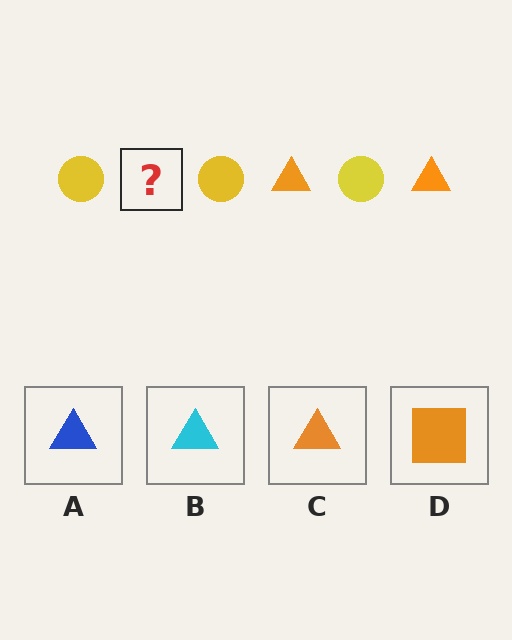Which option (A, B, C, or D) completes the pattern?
C.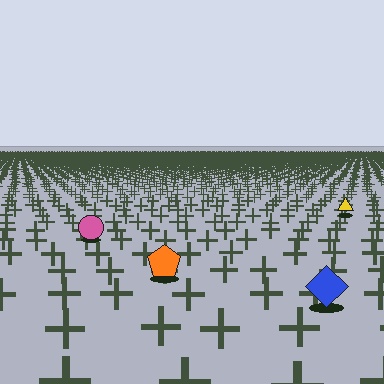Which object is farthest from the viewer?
The yellow triangle is farthest from the viewer. It appears smaller and the ground texture around it is denser.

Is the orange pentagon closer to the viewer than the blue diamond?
No. The blue diamond is closer — you can tell from the texture gradient: the ground texture is coarser near it.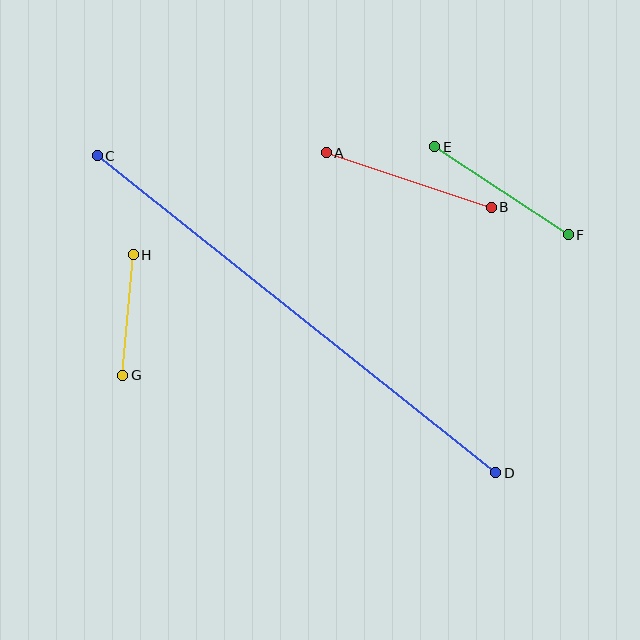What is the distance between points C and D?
The distance is approximately 509 pixels.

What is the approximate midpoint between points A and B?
The midpoint is at approximately (409, 180) pixels.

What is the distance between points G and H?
The distance is approximately 121 pixels.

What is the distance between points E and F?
The distance is approximately 160 pixels.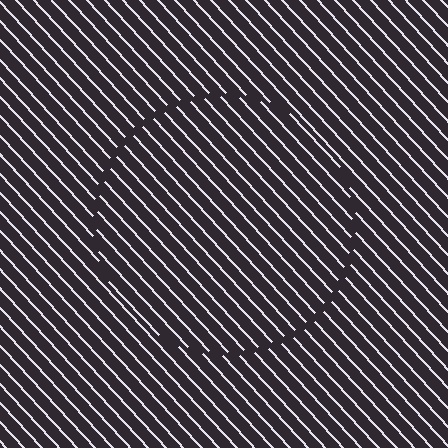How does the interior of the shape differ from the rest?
The interior of the shape contains the same grating, shifted by half a period — the contour is defined by the phase discontinuity where line-ends from the inner and outer gratings abut.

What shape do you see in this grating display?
An illusory circle. The interior of the shape contains the same grating, shifted by half a period — the contour is defined by the phase discontinuity where line-ends from the inner and outer gratings abut.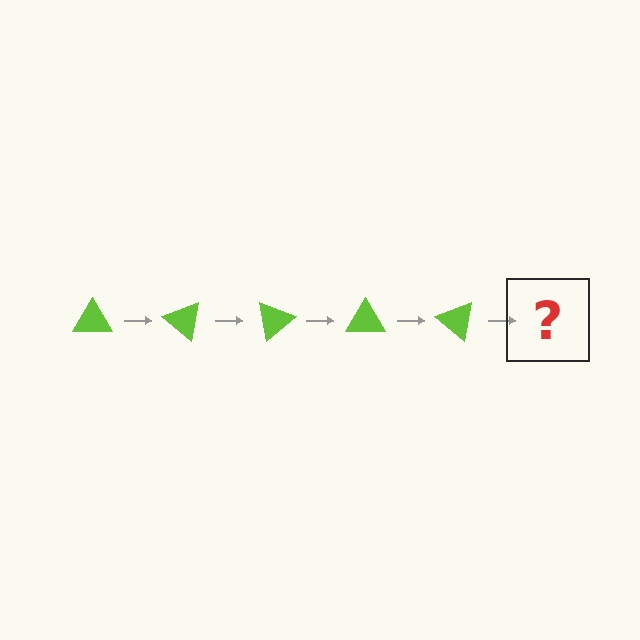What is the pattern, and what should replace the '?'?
The pattern is that the triangle rotates 40 degrees each step. The '?' should be a lime triangle rotated 200 degrees.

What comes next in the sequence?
The next element should be a lime triangle rotated 200 degrees.